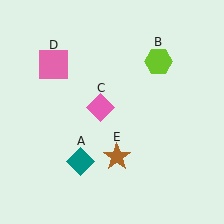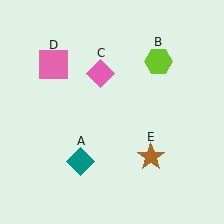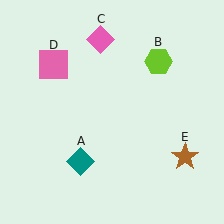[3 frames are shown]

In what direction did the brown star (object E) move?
The brown star (object E) moved right.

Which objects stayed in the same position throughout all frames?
Teal diamond (object A) and lime hexagon (object B) and pink square (object D) remained stationary.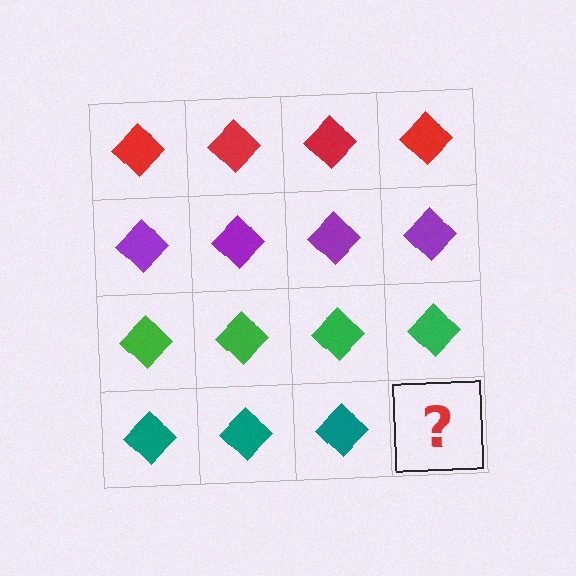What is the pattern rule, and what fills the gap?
The rule is that each row has a consistent color. The gap should be filled with a teal diamond.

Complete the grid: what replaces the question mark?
The question mark should be replaced with a teal diamond.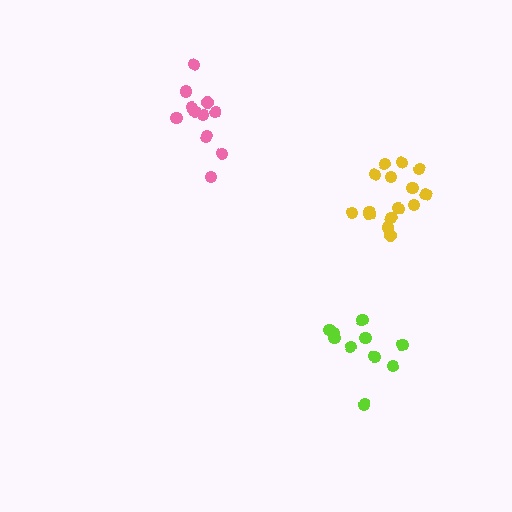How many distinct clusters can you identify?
There are 3 distinct clusters.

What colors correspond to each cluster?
The clusters are colored: yellow, pink, lime.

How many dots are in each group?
Group 1: 15 dots, Group 2: 11 dots, Group 3: 10 dots (36 total).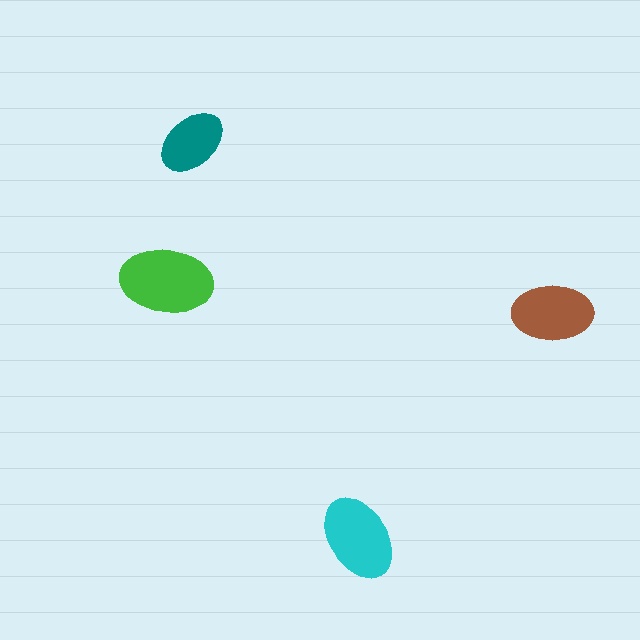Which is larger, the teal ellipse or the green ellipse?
The green one.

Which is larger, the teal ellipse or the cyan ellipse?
The cyan one.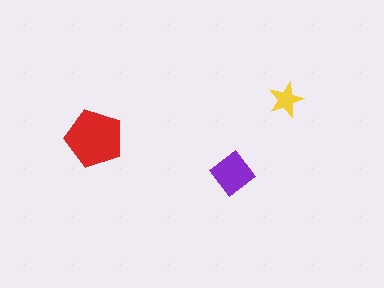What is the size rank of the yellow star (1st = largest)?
3rd.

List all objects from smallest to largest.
The yellow star, the purple diamond, the red pentagon.